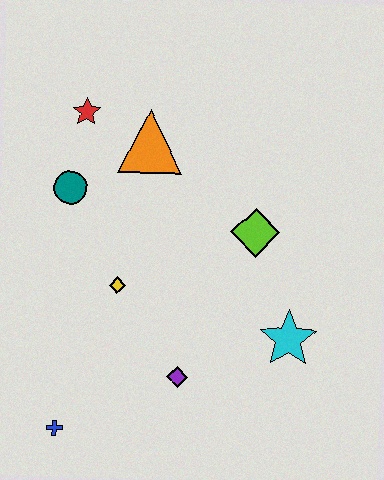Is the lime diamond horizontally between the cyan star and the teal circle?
Yes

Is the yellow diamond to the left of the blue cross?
No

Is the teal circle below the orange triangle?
Yes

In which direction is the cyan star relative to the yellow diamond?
The cyan star is to the right of the yellow diamond.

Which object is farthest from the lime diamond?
The blue cross is farthest from the lime diamond.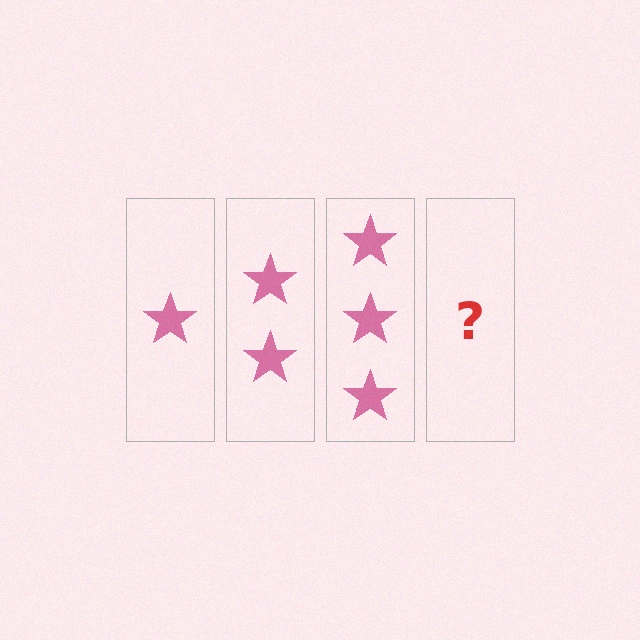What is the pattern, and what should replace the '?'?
The pattern is that each step adds one more star. The '?' should be 4 stars.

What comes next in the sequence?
The next element should be 4 stars.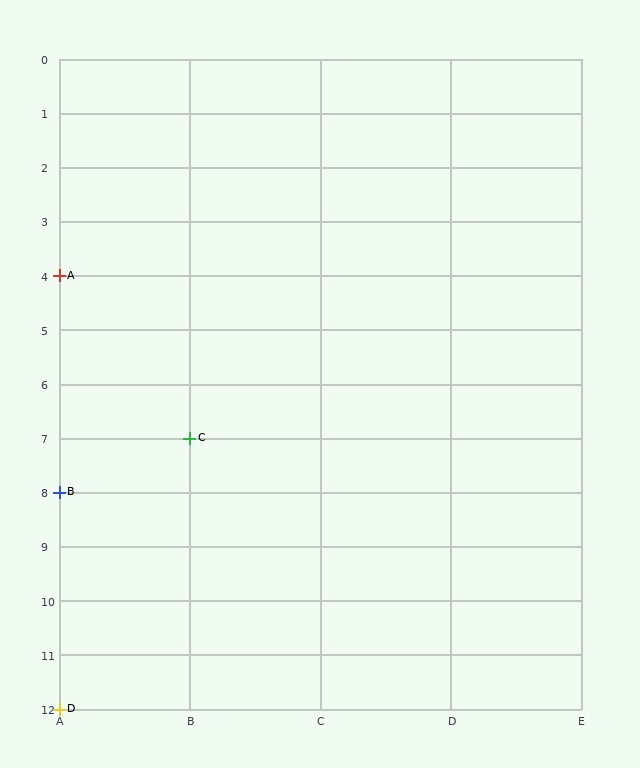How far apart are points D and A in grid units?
Points D and A are 8 rows apart.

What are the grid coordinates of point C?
Point C is at grid coordinates (B, 7).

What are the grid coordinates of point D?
Point D is at grid coordinates (A, 12).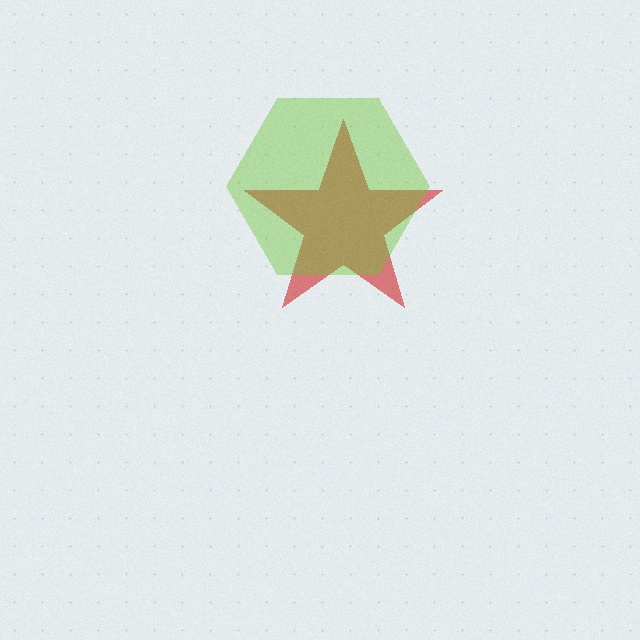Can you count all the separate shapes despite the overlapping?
Yes, there are 2 separate shapes.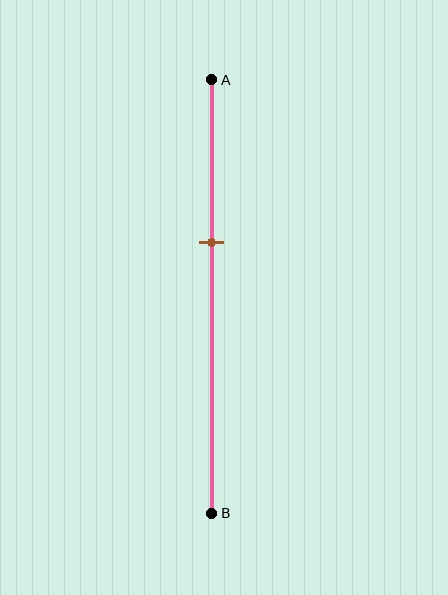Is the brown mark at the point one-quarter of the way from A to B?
No, the mark is at about 35% from A, not at the 25% one-quarter point.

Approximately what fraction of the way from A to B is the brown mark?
The brown mark is approximately 35% of the way from A to B.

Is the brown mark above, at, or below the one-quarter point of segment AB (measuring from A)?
The brown mark is below the one-quarter point of segment AB.